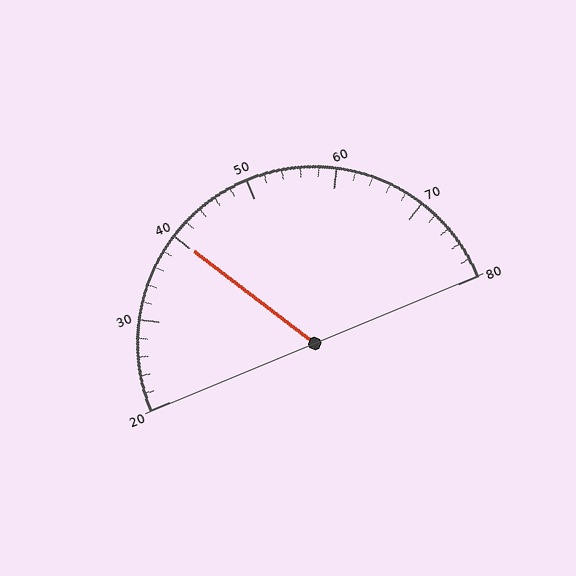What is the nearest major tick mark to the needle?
The nearest major tick mark is 40.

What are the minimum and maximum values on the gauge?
The gauge ranges from 20 to 80.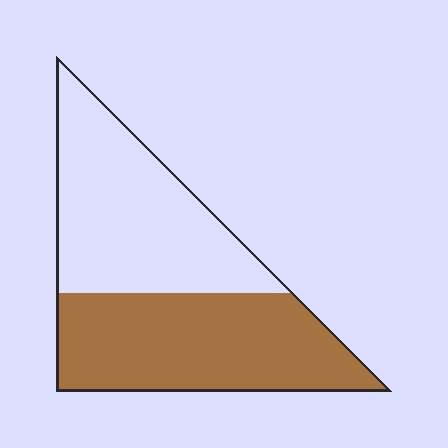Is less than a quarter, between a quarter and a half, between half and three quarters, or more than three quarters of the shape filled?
Between half and three quarters.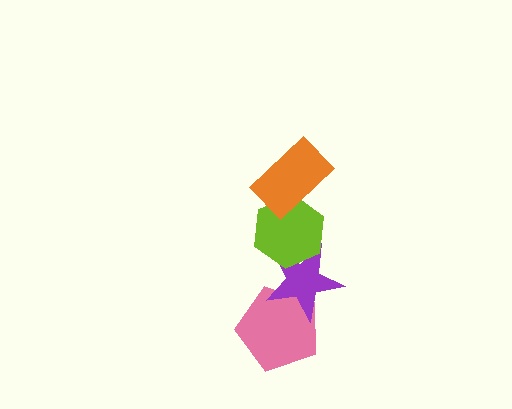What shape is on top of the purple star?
The lime hexagon is on top of the purple star.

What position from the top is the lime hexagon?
The lime hexagon is 2nd from the top.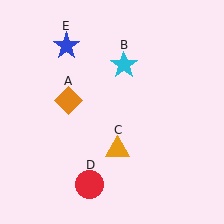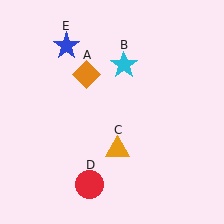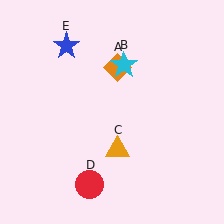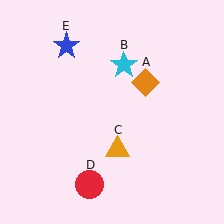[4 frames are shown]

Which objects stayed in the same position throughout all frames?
Cyan star (object B) and orange triangle (object C) and red circle (object D) and blue star (object E) remained stationary.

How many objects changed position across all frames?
1 object changed position: orange diamond (object A).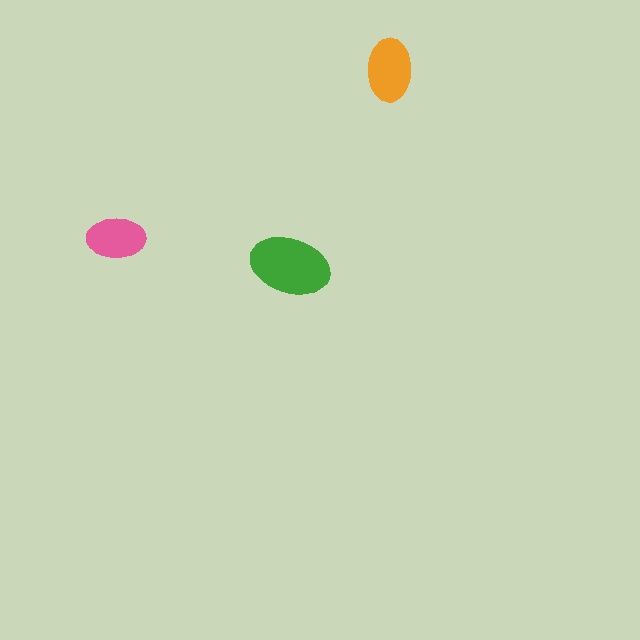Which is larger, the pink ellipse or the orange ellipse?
The orange one.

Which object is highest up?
The orange ellipse is topmost.